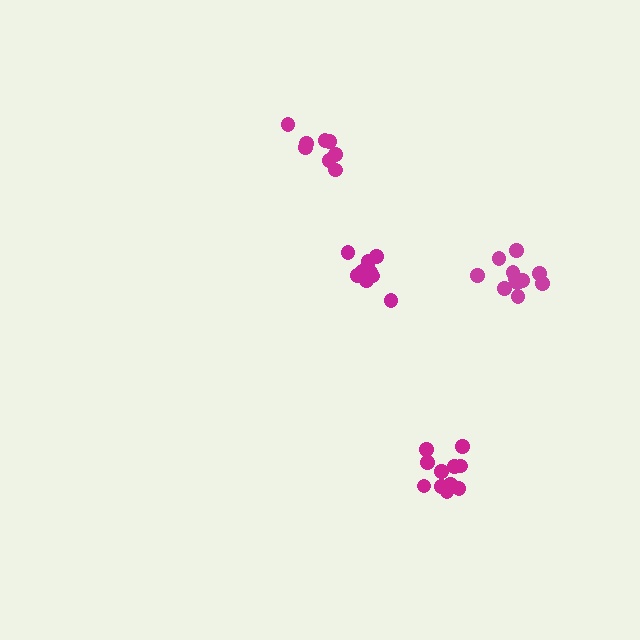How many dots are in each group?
Group 1: 8 dots, Group 2: 10 dots, Group 3: 11 dots, Group 4: 11 dots (40 total).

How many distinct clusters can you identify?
There are 4 distinct clusters.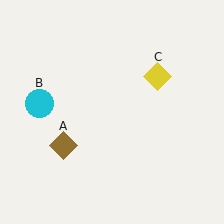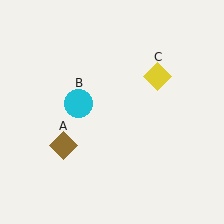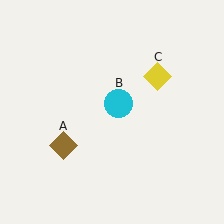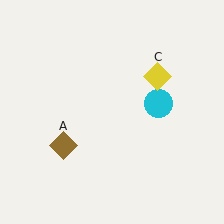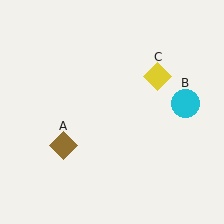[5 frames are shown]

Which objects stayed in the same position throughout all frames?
Brown diamond (object A) and yellow diamond (object C) remained stationary.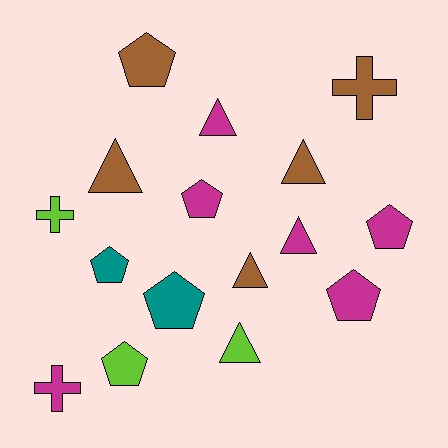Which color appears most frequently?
Magenta, with 6 objects.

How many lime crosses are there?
There is 1 lime cross.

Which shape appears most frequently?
Pentagon, with 7 objects.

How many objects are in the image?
There are 16 objects.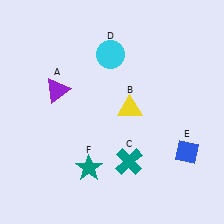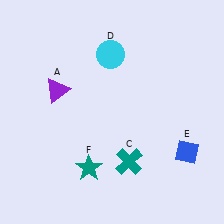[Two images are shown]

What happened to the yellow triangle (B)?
The yellow triangle (B) was removed in Image 2. It was in the top-right area of Image 1.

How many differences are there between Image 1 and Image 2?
There is 1 difference between the two images.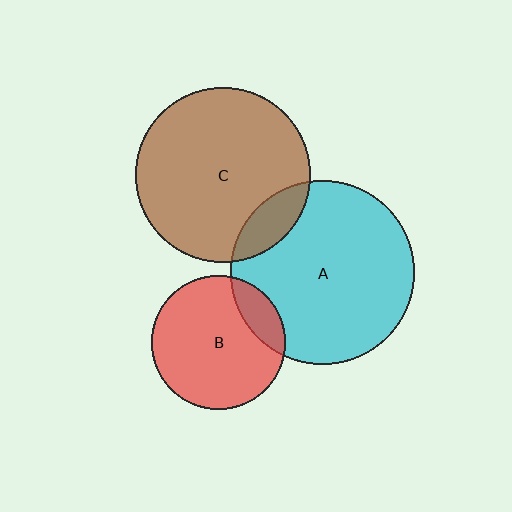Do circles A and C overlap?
Yes.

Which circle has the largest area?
Circle A (cyan).